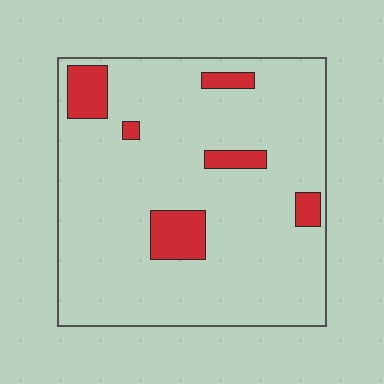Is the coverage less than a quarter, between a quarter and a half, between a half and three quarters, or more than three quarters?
Less than a quarter.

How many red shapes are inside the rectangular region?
6.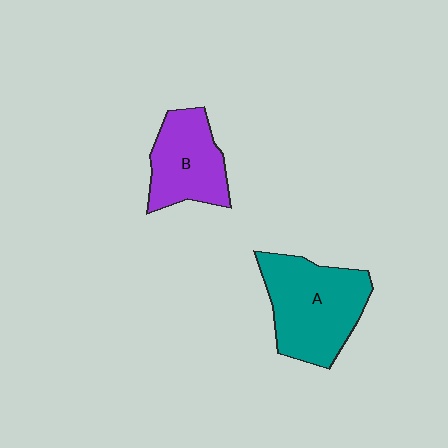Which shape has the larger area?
Shape A (teal).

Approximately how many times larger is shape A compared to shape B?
Approximately 1.4 times.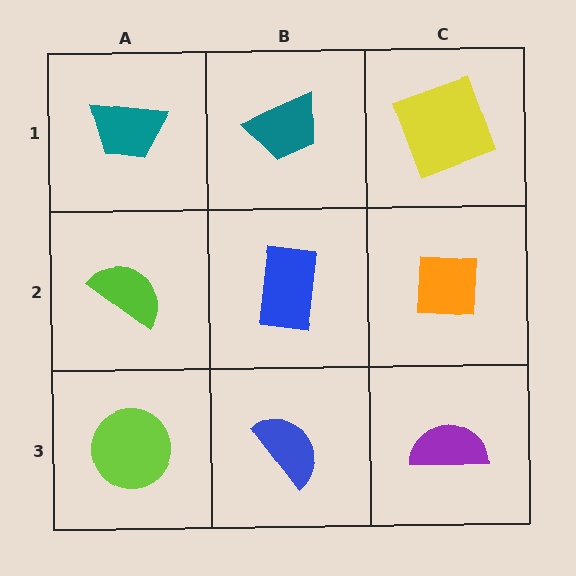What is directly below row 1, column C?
An orange square.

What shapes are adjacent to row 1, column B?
A blue rectangle (row 2, column B), a teal trapezoid (row 1, column A), a yellow square (row 1, column C).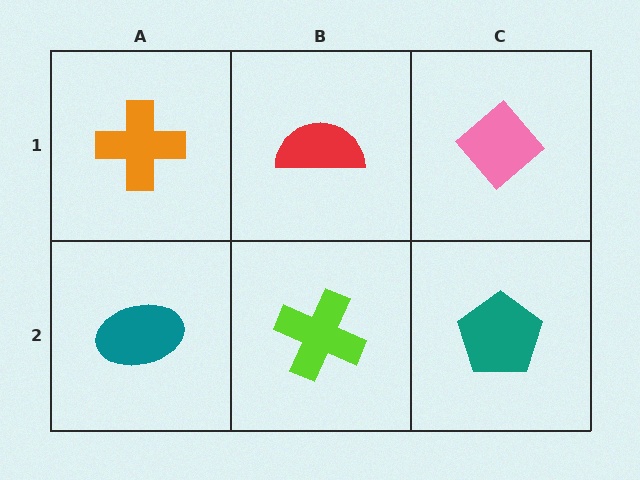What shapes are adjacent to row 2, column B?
A red semicircle (row 1, column B), a teal ellipse (row 2, column A), a teal pentagon (row 2, column C).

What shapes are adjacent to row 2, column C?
A pink diamond (row 1, column C), a lime cross (row 2, column B).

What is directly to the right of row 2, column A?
A lime cross.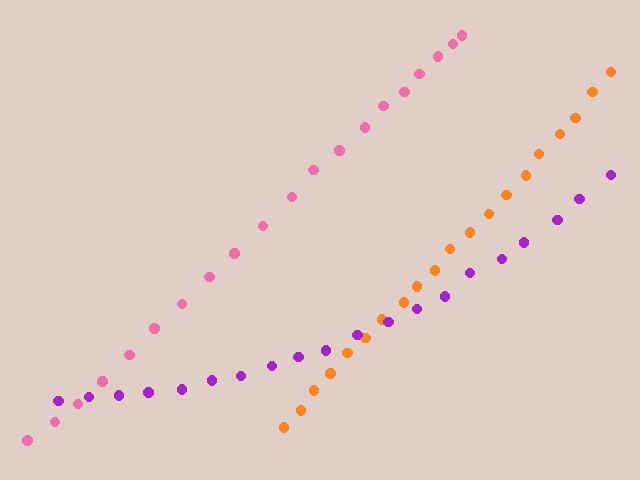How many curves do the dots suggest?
There are 3 distinct paths.